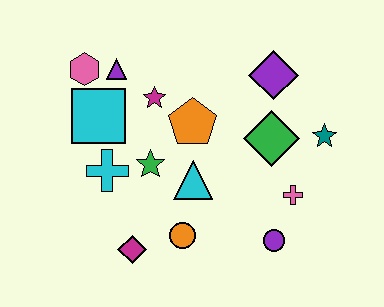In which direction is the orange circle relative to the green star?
The orange circle is below the green star.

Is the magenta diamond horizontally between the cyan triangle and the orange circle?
No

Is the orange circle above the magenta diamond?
Yes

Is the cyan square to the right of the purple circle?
No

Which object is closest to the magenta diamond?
The orange circle is closest to the magenta diamond.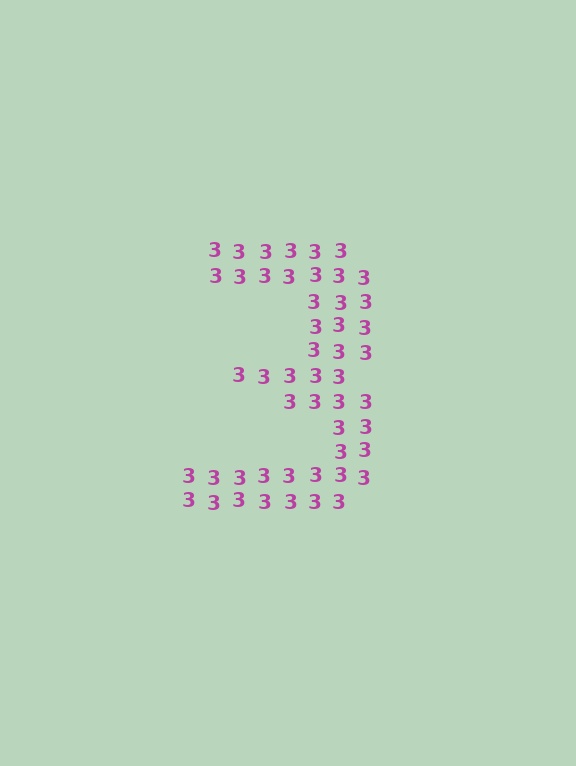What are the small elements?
The small elements are digit 3's.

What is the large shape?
The large shape is the digit 3.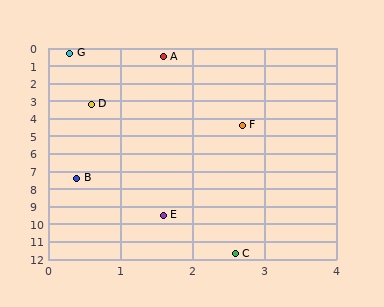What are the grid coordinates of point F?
Point F is at approximately (2.7, 4.4).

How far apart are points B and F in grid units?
Points B and F are about 3.8 grid units apart.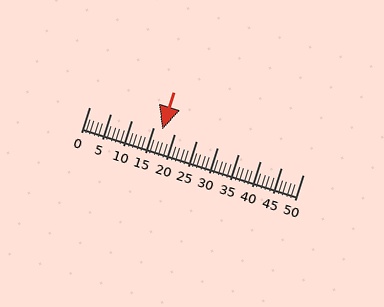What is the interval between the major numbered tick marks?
The major tick marks are spaced 5 units apart.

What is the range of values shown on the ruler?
The ruler shows values from 0 to 50.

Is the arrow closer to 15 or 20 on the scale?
The arrow is closer to 15.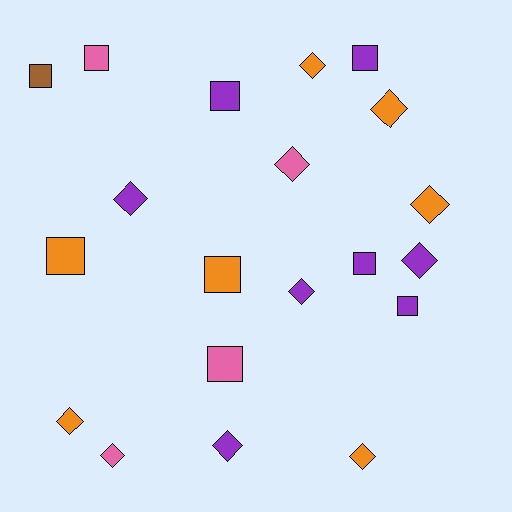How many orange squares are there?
There are 2 orange squares.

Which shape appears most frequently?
Diamond, with 11 objects.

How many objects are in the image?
There are 20 objects.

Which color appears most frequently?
Purple, with 8 objects.